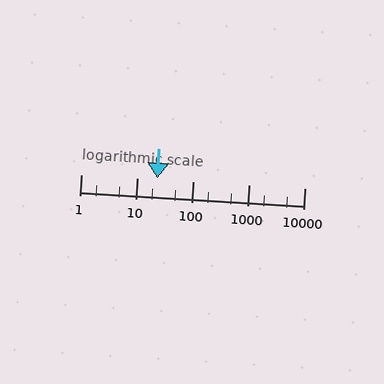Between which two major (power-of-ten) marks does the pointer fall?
The pointer is between 10 and 100.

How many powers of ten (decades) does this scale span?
The scale spans 4 decades, from 1 to 10000.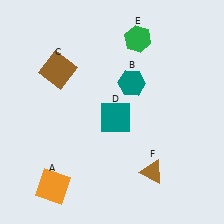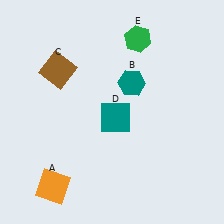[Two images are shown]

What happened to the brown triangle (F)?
The brown triangle (F) was removed in Image 2. It was in the bottom-right area of Image 1.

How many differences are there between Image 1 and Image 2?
There is 1 difference between the two images.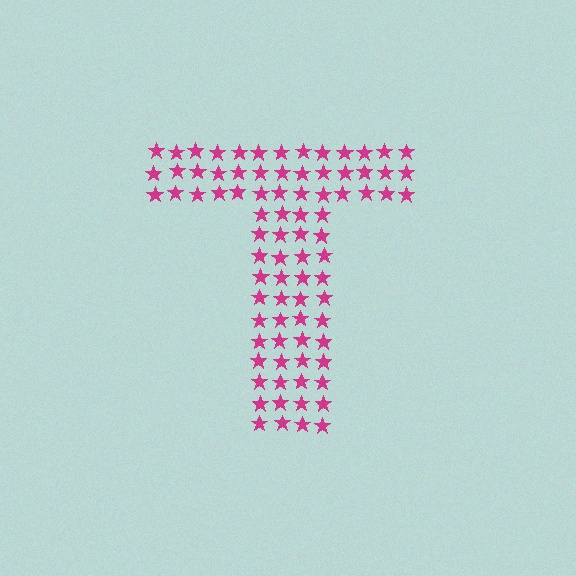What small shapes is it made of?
It is made of small stars.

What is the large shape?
The large shape is the letter T.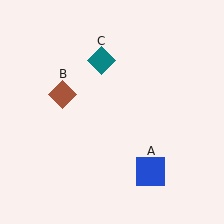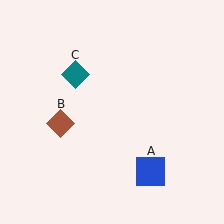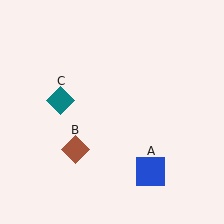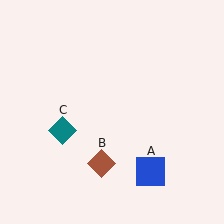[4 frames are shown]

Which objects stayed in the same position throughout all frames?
Blue square (object A) remained stationary.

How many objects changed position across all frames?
2 objects changed position: brown diamond (object B), teal diamond (object C).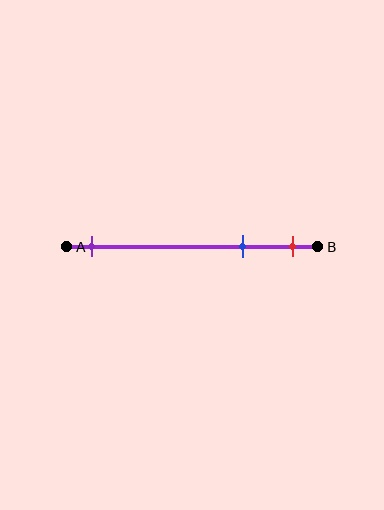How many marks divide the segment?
There are 3 marks dividing the segment.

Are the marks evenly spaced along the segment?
No, the marks are not evenly spaced.